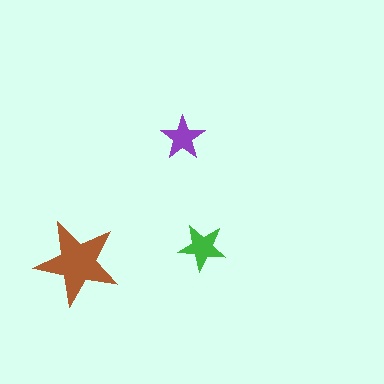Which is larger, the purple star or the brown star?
The brown one.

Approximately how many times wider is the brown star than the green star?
About 2 times wider.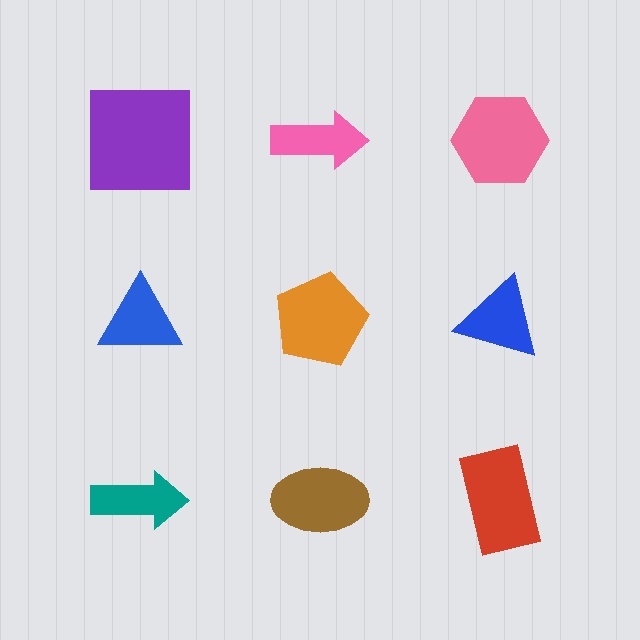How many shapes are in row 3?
3 shapes.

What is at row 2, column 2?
An orange pentagon.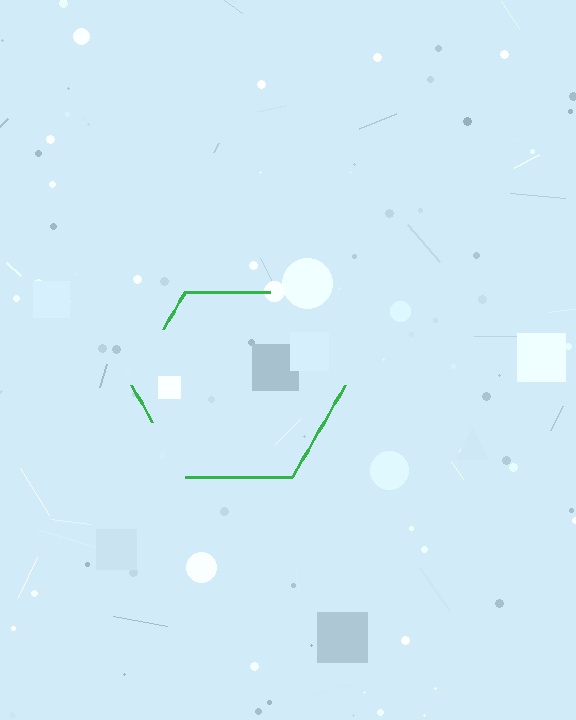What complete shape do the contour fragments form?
The contour fragments form a hexagon.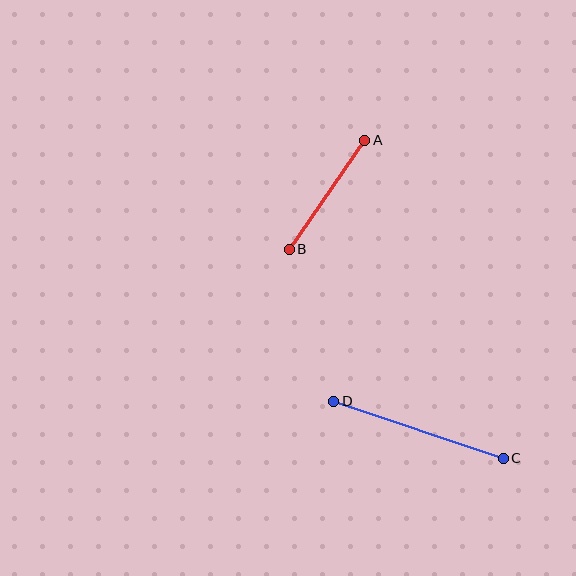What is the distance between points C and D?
The distance is approximately 179 pixels.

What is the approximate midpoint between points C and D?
The midpoint is at approximately (418, 430) pixels.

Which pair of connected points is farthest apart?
Points C and D are farthest apart.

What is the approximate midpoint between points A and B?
The midpoint is at approximately (327, 195) pixels.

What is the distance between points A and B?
The distance is approximately 133 pixels.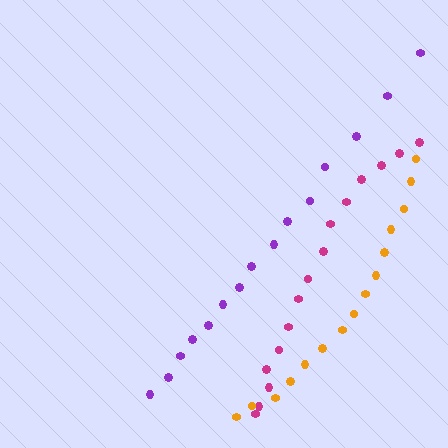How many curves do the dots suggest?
There are 3 distinct paths.